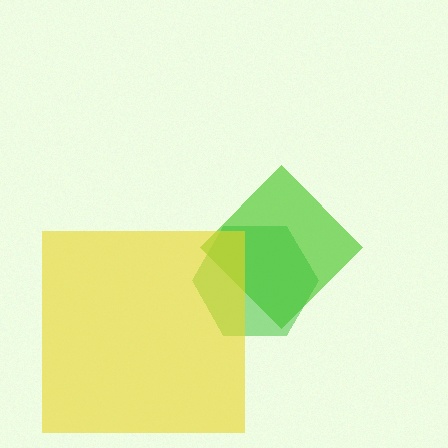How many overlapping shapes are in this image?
There are 3 overlapping shapes in the image.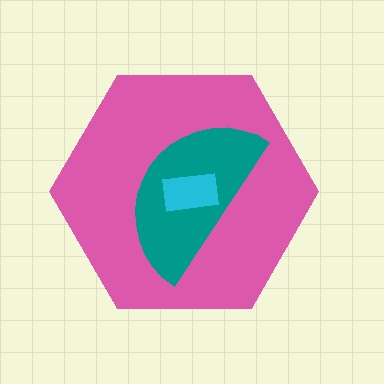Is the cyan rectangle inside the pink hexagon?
Yes.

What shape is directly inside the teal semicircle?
The cyan rectangle.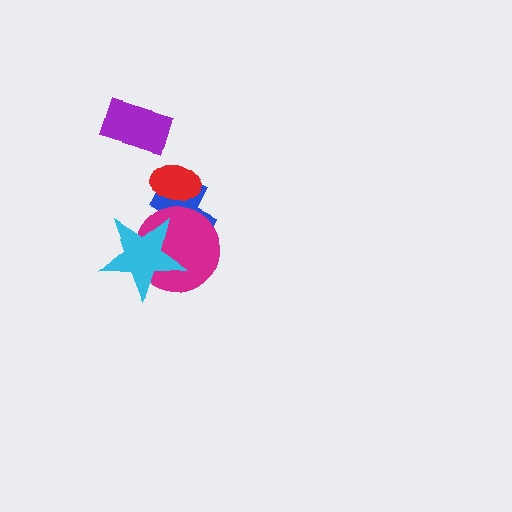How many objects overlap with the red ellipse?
1 object overlaps with the red ellipse.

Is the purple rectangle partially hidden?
No, no other shape covers it.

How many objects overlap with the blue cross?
3 objects overlap with the blue cross.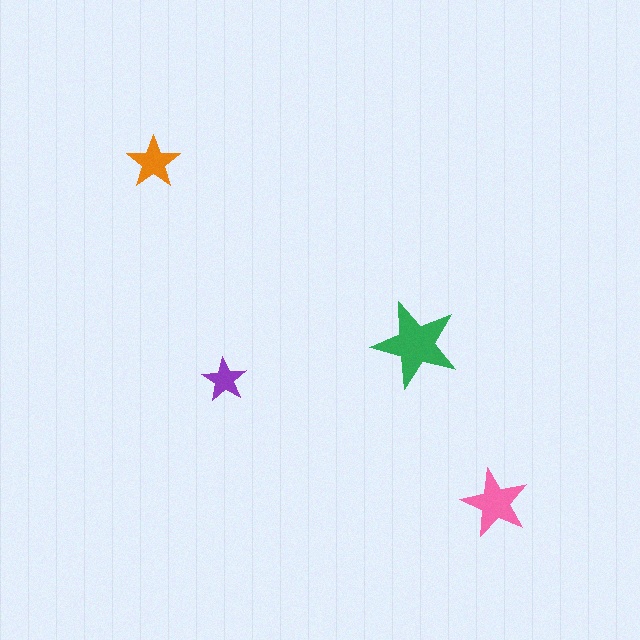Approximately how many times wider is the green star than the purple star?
About 2 times wider.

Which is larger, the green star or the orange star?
The green one.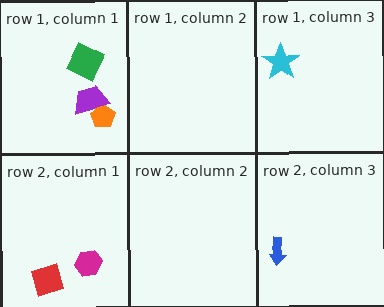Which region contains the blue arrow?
The row 2, column 3 region.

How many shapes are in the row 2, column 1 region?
2.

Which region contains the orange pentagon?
The row 1, column 1 region.